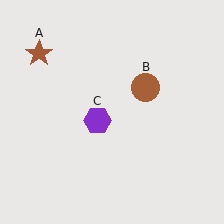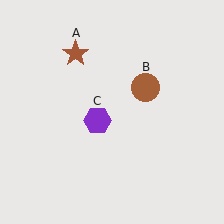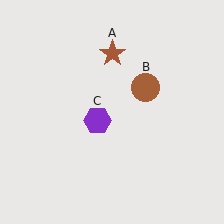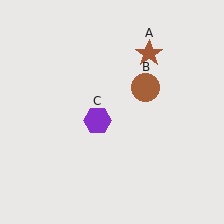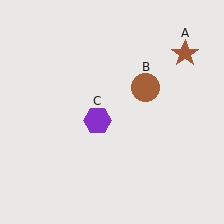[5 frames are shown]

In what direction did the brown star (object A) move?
The brown star (object A) moved right.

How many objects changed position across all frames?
1 object changed position: brown star (object A).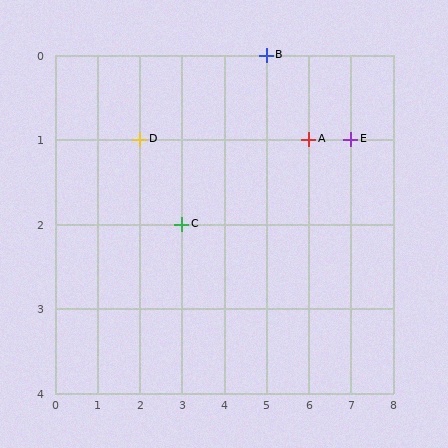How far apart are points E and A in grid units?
Points E and A are 1 column apart.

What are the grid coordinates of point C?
Point C is at grid coordinates (3, 2).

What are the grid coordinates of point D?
Point D is at grid coordinates (2, 1).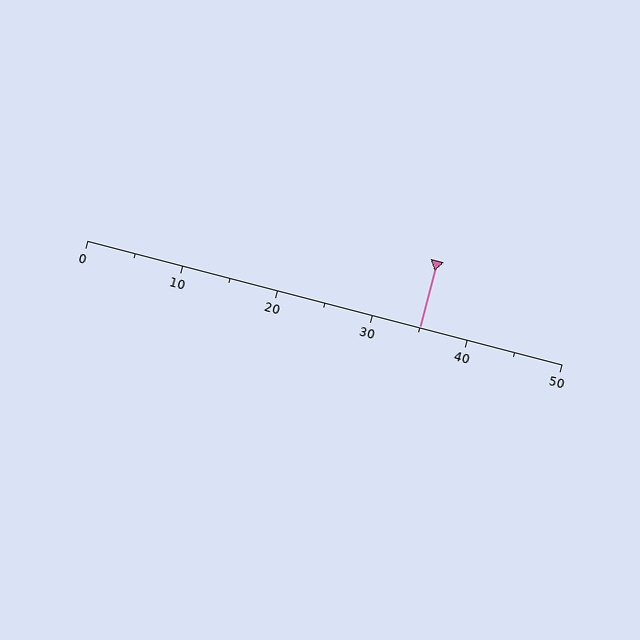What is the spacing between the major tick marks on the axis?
The major ticks are spaced 10 apart.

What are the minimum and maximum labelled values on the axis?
The axis runs from 0 to 50.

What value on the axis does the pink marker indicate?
The marker indicates approximately 35.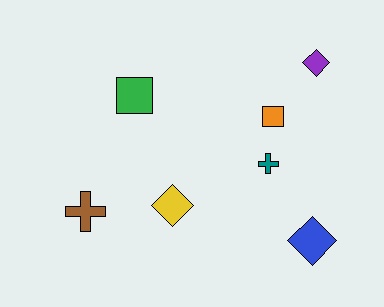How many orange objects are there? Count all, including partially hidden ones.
There is 1 orange object.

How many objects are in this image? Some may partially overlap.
There are 7 objects.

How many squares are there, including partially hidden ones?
There are 2 squares.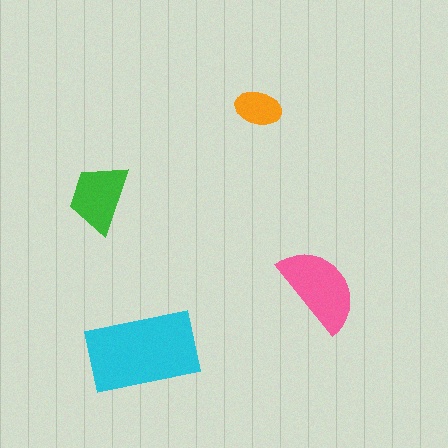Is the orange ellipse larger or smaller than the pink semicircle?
Smaller.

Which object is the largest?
The cyan rectangle.